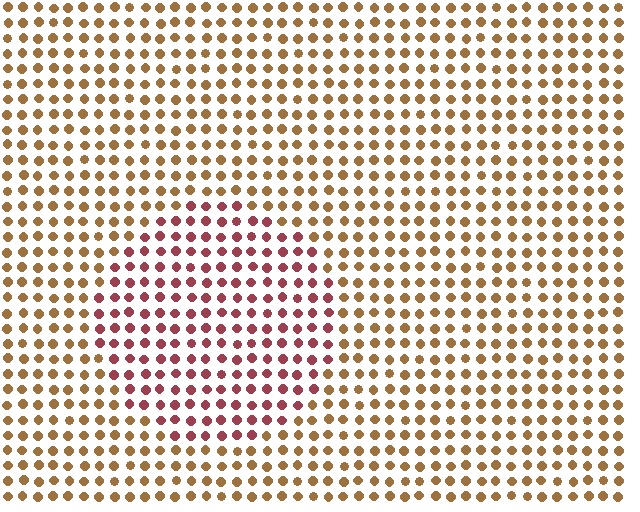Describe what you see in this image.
The image is filled with small brown elements in a uniform arrangement. A circle-shaped region is visible where the elements are tinted to a slightly different hue, forming a subtle color boundary.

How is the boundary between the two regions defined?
The boundary is defined purely by a slight shift in hue (about 44 degrees). Spacing, size, and orientation are identical on both sides.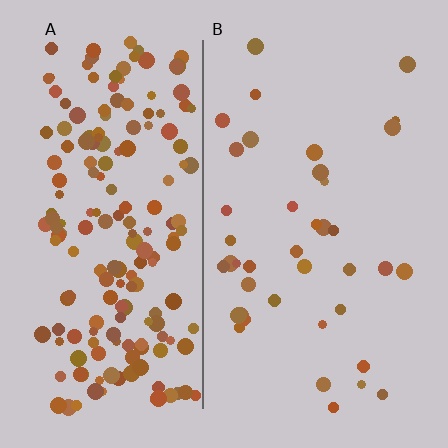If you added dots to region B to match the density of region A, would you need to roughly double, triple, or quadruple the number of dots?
Approximately quadruple.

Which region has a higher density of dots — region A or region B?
A (the left).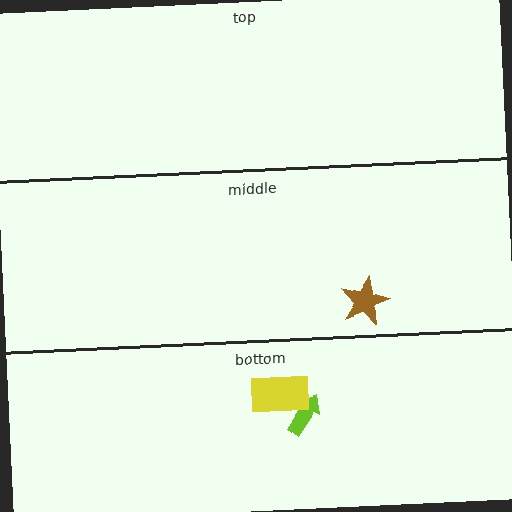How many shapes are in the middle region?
1.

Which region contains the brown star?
The middle region.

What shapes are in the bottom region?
The lime arrow, the yellow rectangle.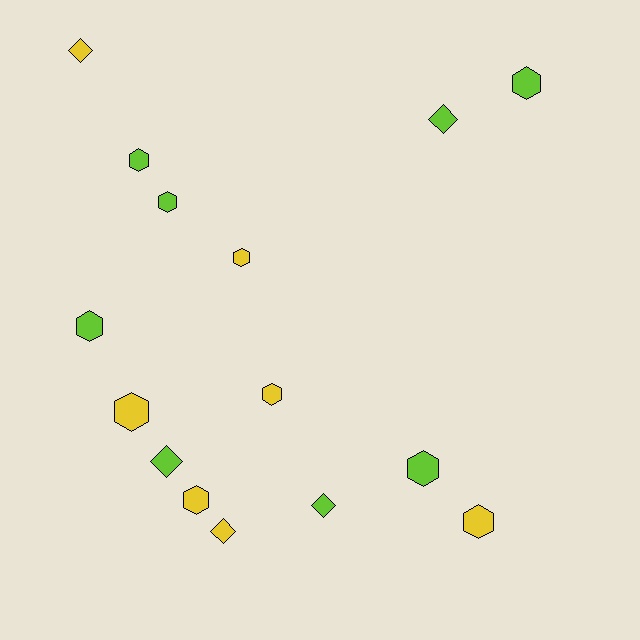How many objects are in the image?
There are 15 objects.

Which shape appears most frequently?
Hexagon, with 10 objects.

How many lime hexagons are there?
There are 5 lime hexagons.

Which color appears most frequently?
Lime, with 8 objects.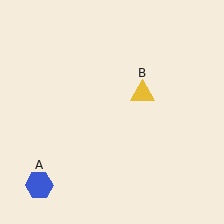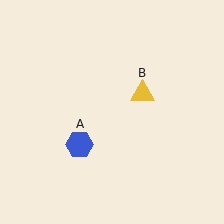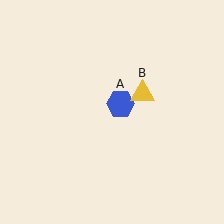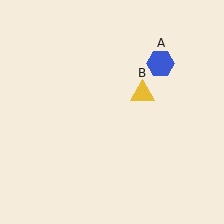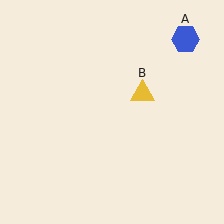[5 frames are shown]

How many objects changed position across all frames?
1 object changed position: blue hexagon (object A).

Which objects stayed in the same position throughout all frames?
Yellow triangle (object B) remained stationary.